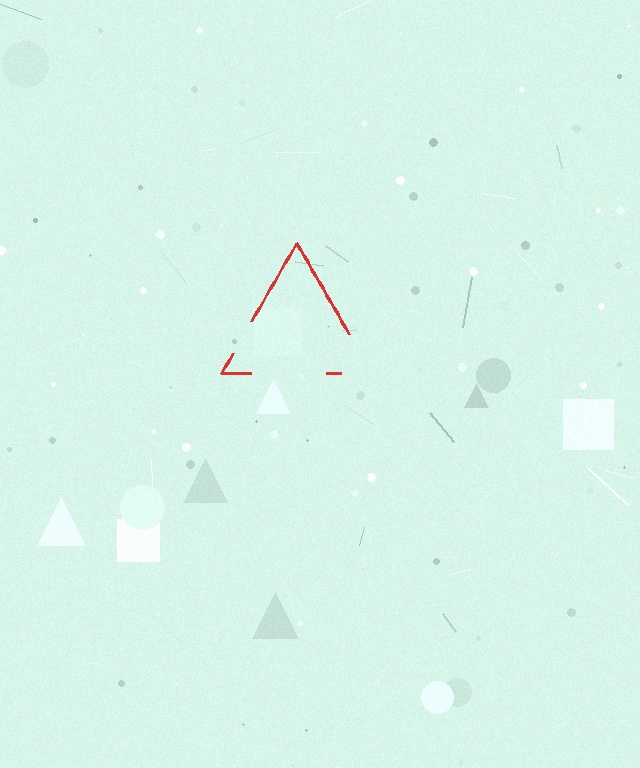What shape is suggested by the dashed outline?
The dashed outline suggests a triangle.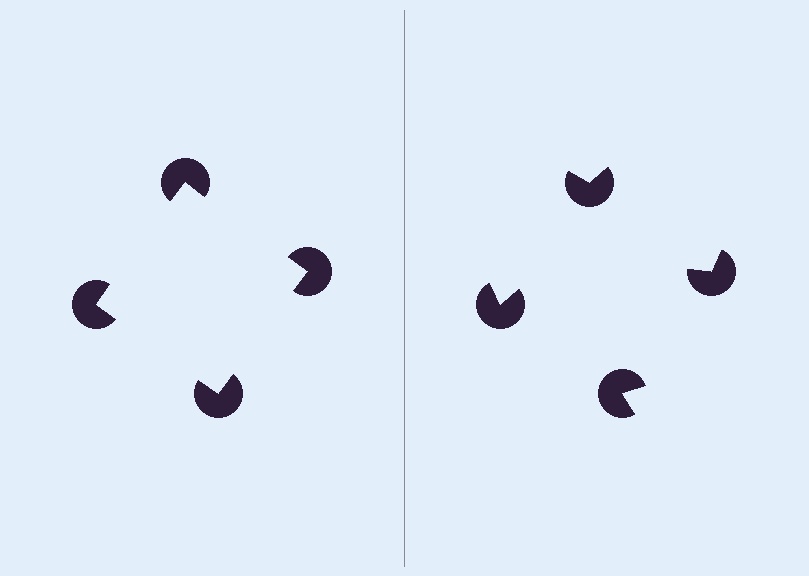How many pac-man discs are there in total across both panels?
8 — 4 on each side.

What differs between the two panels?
The pac-man discs are positioned identically on both sides; only the wedge orientations differ. On the left they align to a square; on the right they are misaligned.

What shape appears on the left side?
An illusory square.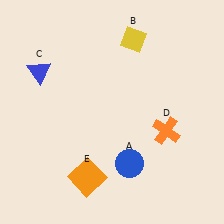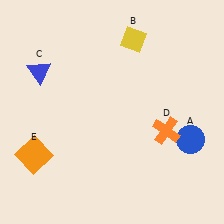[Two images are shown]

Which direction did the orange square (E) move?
The orange square (E) moved left.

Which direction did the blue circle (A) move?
The blue circle (A) moved right.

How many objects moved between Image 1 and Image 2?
2 objects moved between the two images.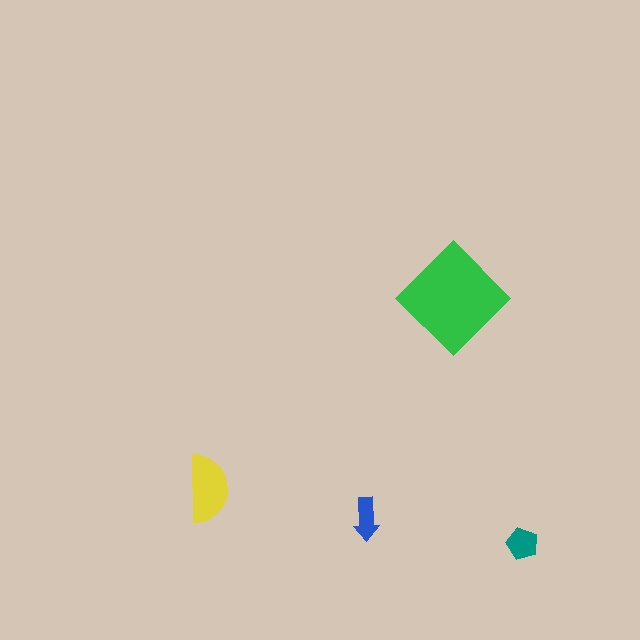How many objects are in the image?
There are 4 objects in the image.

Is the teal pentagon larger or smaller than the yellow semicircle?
Smaller.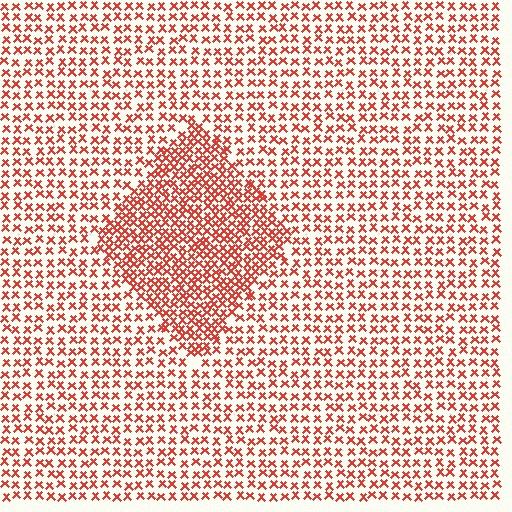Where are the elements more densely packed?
The elements are more densely packed inside the diamond boundary.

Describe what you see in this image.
The image contains small red elements arranged at two different densities. A diamond-shaped region is visible where the elements are more densely packed than the surrounding area.